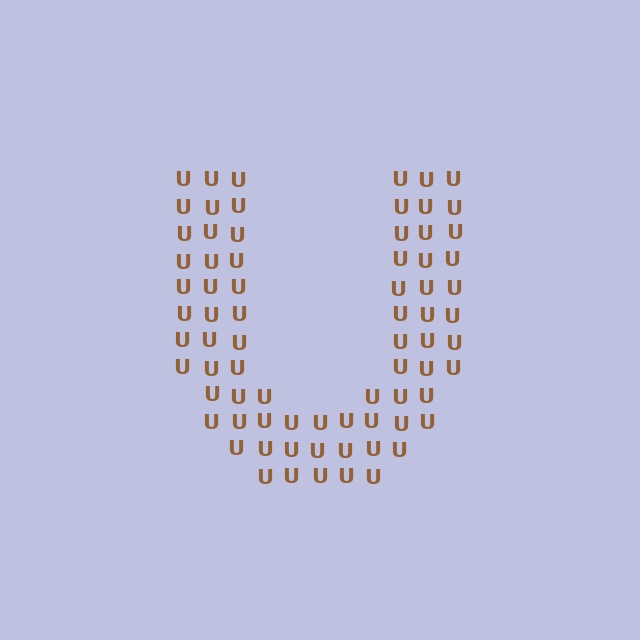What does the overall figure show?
The overall figure shows the letter U.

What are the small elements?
The small elements are letter U's.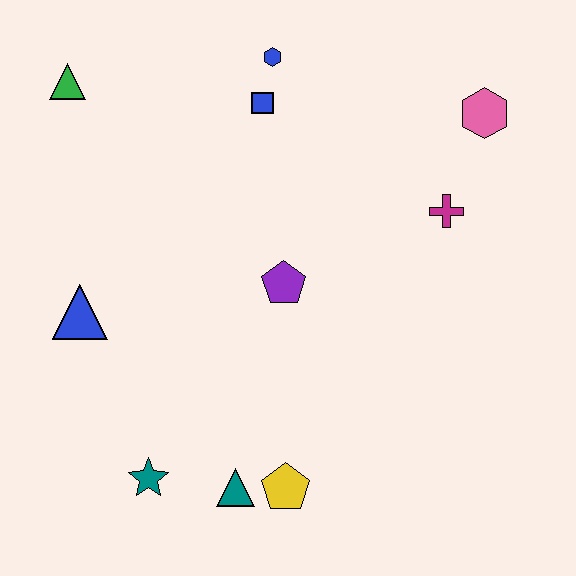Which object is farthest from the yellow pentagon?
The green triangle is farthest from the yellow pentagon.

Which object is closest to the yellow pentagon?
The teal triangle is closest to the yellow pentagon.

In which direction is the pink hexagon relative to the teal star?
The pink hexagon is above the teal star.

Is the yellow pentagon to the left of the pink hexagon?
Yes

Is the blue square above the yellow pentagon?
Yes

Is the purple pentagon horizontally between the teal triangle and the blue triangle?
No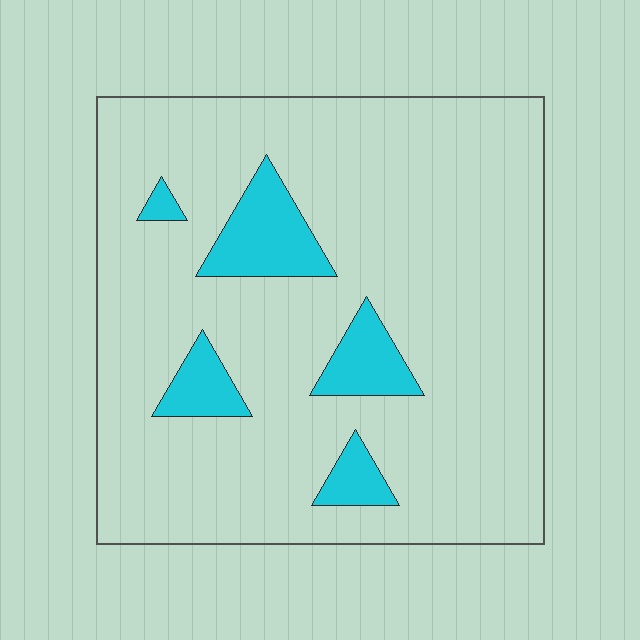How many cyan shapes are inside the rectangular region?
5.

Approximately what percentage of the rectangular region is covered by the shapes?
Approximately 10%.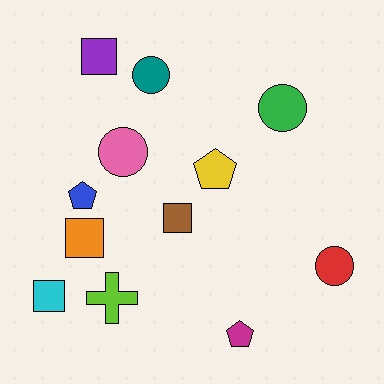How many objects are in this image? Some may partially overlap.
There are 12 objects.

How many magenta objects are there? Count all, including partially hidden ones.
There is 1 magenta object.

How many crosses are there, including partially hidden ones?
There is 1 cross.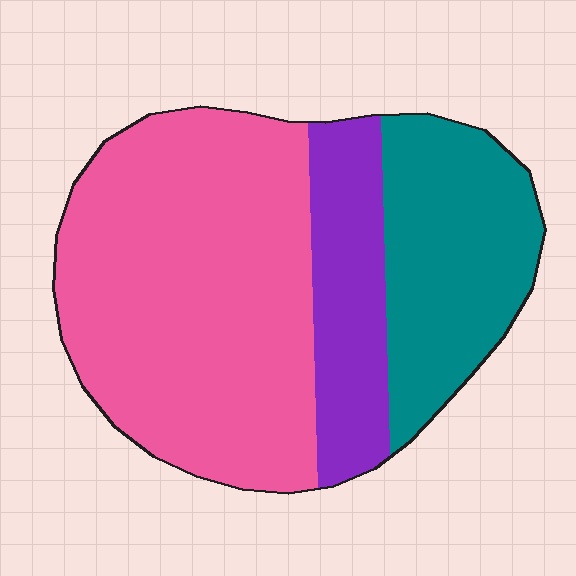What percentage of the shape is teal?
Teal covers around 25% of the shape.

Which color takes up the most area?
Pink, at roughly 55%.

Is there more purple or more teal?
Teal.